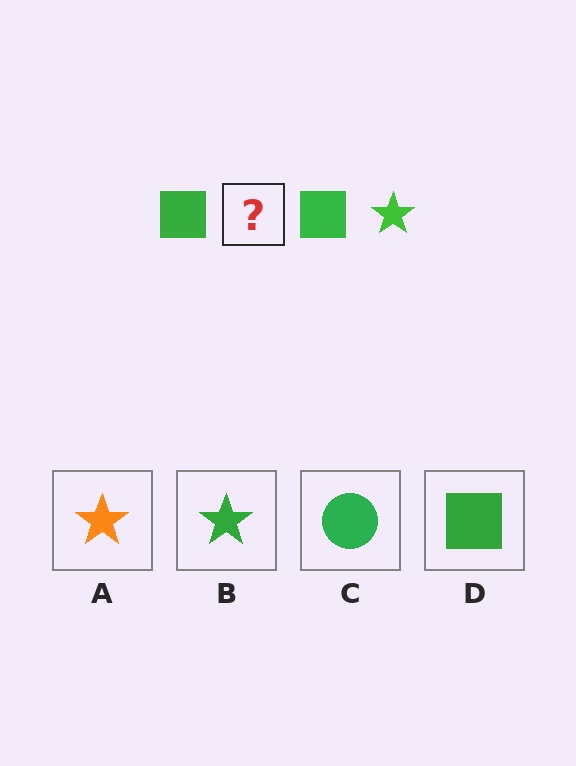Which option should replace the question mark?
Option B.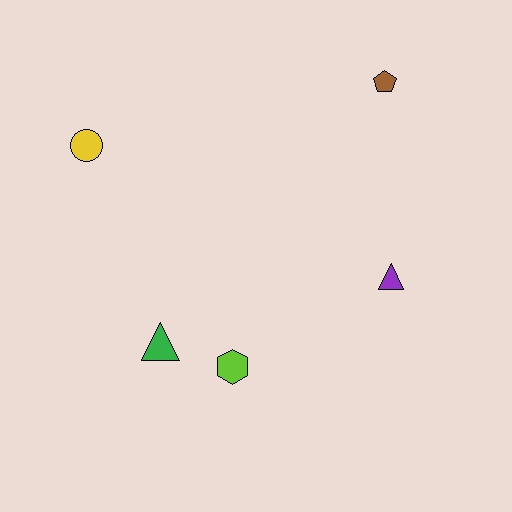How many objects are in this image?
There are 5 objects.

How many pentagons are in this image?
There is 1 pentagon.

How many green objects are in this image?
There is 1 green object.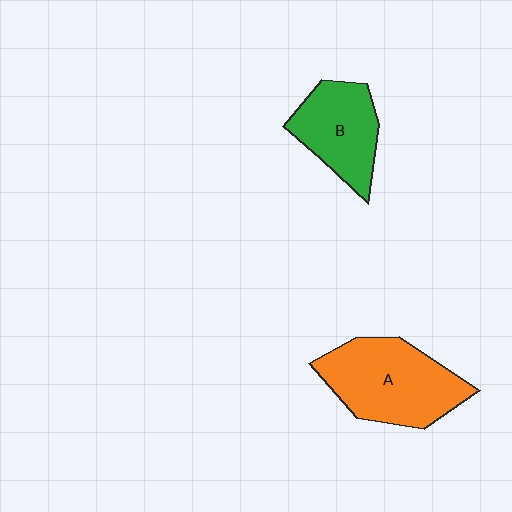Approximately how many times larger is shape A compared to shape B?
Approximately 1.4 times.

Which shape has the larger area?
Shape A (orange).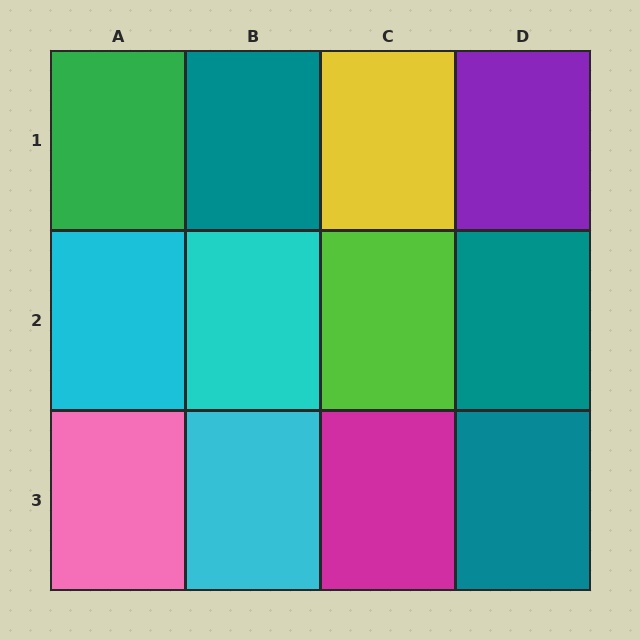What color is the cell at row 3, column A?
Pink.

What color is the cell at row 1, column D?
Purple.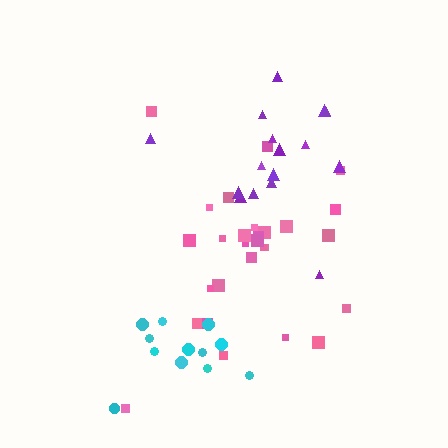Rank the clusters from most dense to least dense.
cyan, purple, pink.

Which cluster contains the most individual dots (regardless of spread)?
Pink (28).